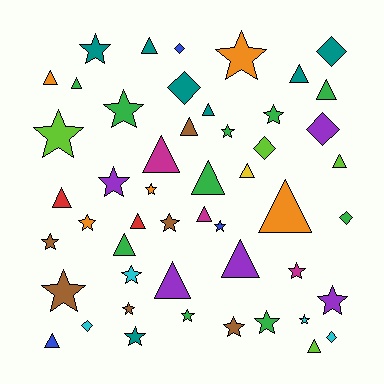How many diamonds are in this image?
There are 8 diamonds.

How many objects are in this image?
There are 50 objects.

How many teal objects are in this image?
There are 7 teal objects.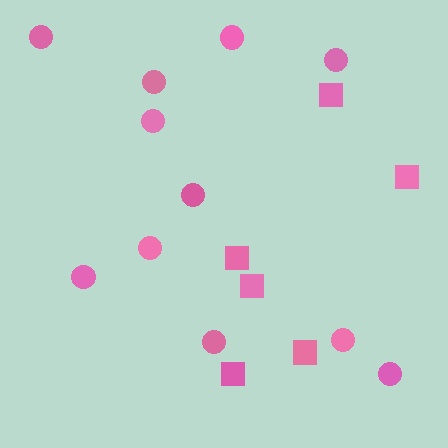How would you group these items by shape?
There are 2 groups: one group of squares (6) and one group of circles (11).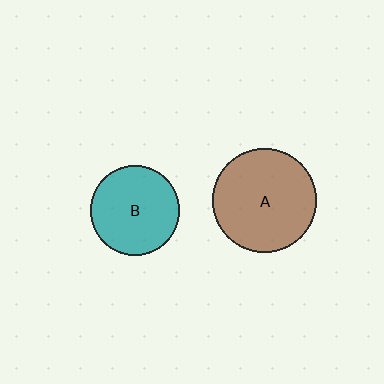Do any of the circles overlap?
No, none of the circles overlap.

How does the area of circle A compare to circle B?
Approximately 1.4 times.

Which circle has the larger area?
Circle A (brown).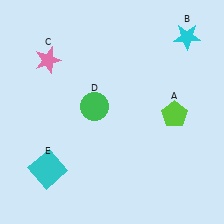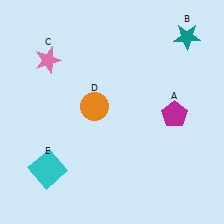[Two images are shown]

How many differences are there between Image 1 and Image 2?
There are 3 differences between the two images.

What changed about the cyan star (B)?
In Image 1, B is cyan. In Image 2, it changed to teal.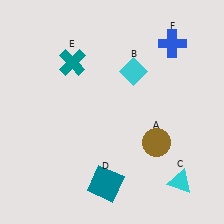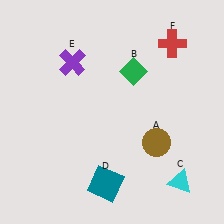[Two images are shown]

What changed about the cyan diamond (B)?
In Image 1, B is cyan. In Image 2, it changed to green.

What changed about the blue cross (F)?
In Image 1, F is blue. In Image 2, it changed to red.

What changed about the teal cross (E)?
In Image 1, E is teal. In Image 2, it changed to purple.